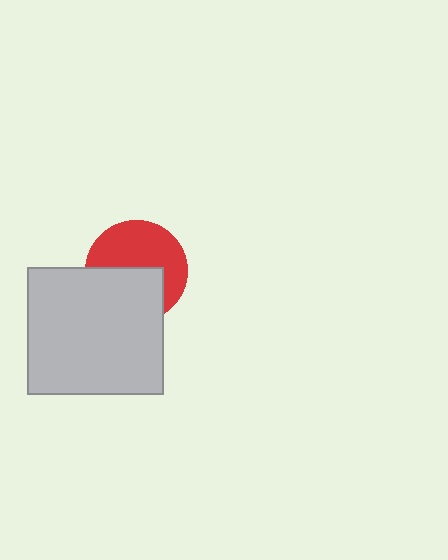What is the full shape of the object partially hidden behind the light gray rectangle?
The partially hidden object is a red circle.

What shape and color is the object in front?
The object in front is a light gray rectangle.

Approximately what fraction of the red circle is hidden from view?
Roughly 44% of the red circle is hidden behind the light gray rectangle.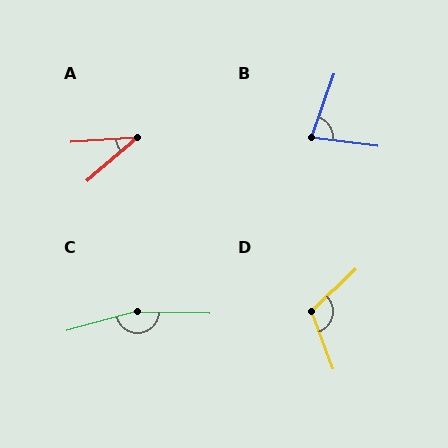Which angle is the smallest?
A, at approximately 36 degrees.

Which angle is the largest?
C, at approximately 164 degrees.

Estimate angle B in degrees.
Approximately 78 degrees.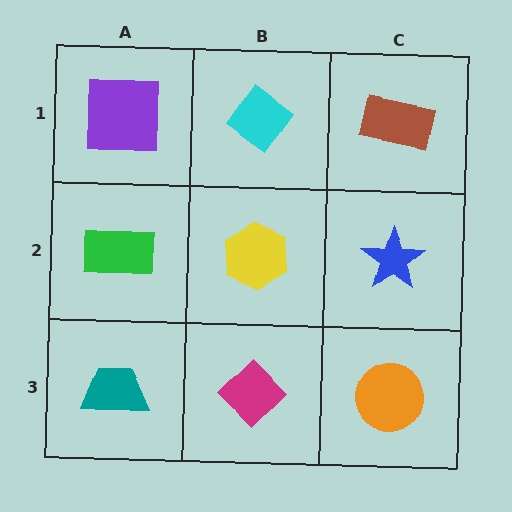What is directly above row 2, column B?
A cyan diamond.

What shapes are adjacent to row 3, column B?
A yellow hexagon (row 2, column B), a teal trapezoid (row 3, column A), an orange circle (row 3, column C).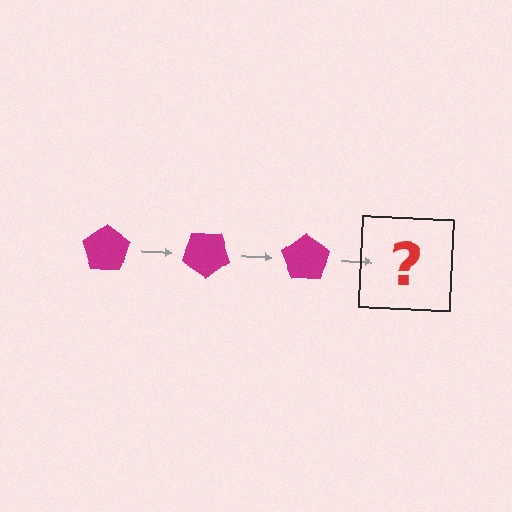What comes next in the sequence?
The next element should be a magenta pentagon rotated 105 degrees.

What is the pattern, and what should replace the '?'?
The pattern is that the pentagon rotates 35 degrees each step. The '?' should be a magenta pentagon rotated 105 degrees.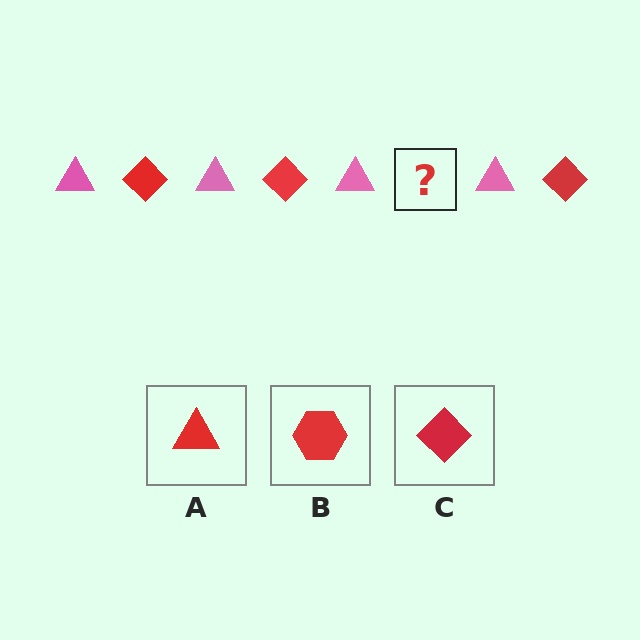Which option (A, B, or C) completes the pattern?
C.